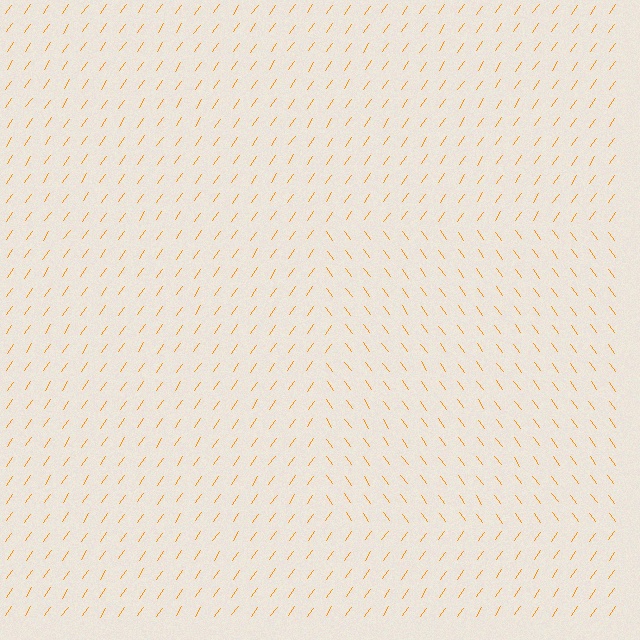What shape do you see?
I see a rectangle.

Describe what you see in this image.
The image is filled with small orange line segments. A rectangle region in the image has lines oriented differently from the surrounding lines, creating a visible texture boundary.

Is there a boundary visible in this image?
Yes, there is a texture boundary formed by a change in line orientation.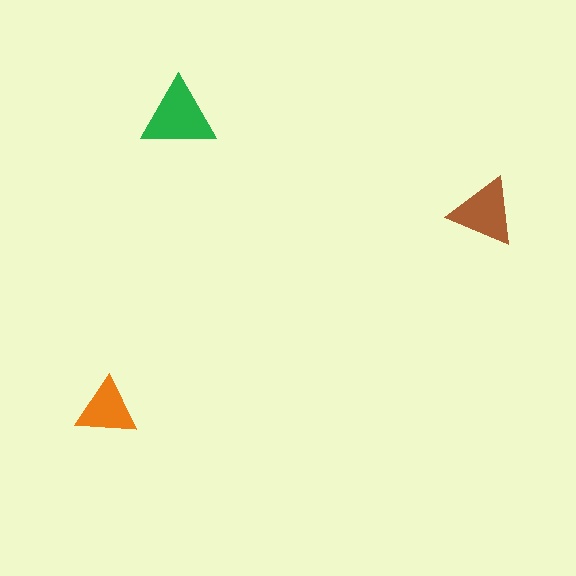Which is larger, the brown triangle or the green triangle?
The green one.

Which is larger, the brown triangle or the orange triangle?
The brown one.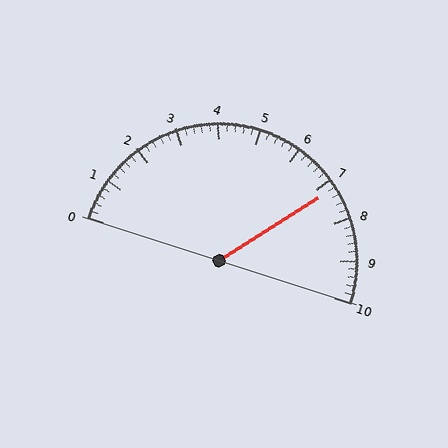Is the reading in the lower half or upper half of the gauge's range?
The reading is in the upper half of the range (0 to 10).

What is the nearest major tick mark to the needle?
The nearest major tick mark is 7.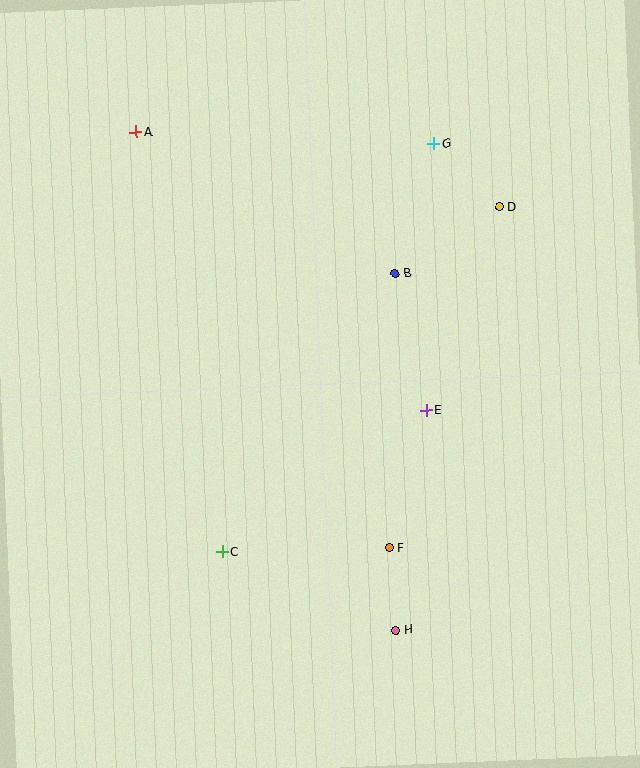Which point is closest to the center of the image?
Point E at (426, 411) is closest to the center.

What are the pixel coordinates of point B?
Point B is at (395, 274).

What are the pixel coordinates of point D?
Point D is at (499, 207).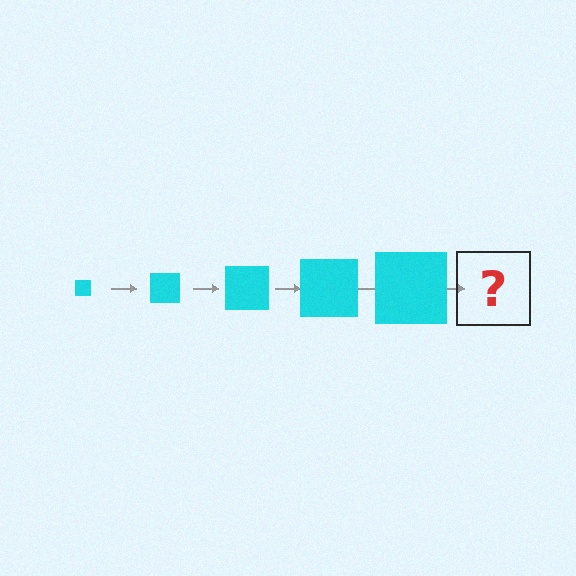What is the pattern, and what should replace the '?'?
The pattern is that the square gets progressively larger each step. The '?' should be a cyan square, larger than the previous one.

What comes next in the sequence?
The next element should be a cyan square, larger than the previous one.